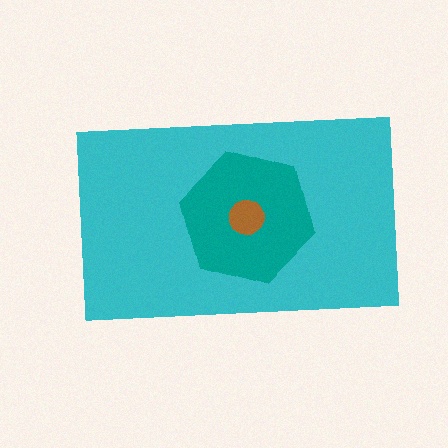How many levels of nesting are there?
3.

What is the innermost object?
The brown circle.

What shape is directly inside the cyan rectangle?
The teal hexagon.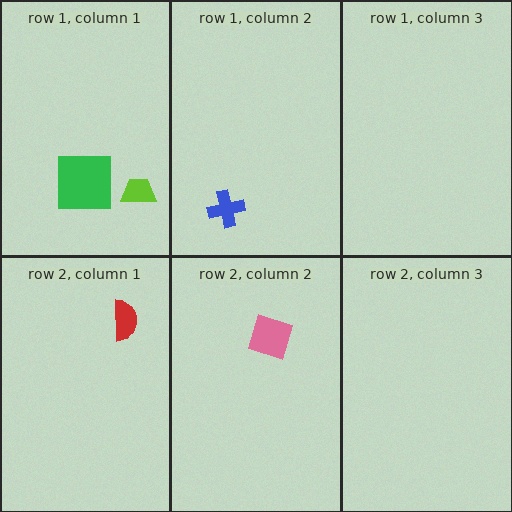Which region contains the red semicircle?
The row 2, column 1 region.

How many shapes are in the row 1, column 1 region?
2.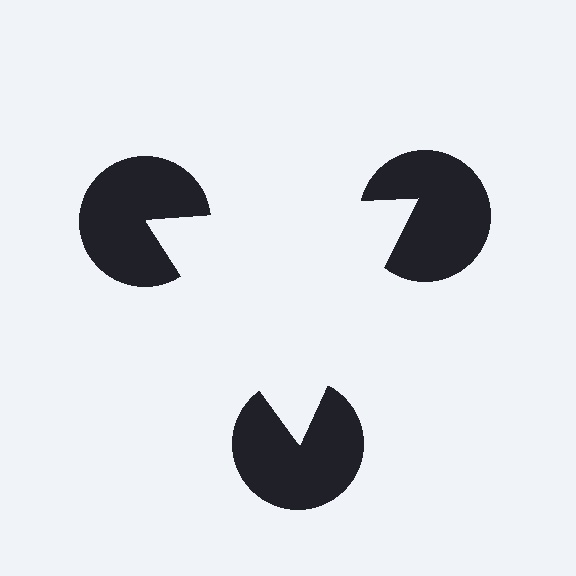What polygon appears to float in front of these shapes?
An illusory triangle — its edges are inferred from the aligned wedge cuts in the pac-man discs, not physically drawn.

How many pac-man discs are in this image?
There are 3 — one at each vertex of the illusory triangle.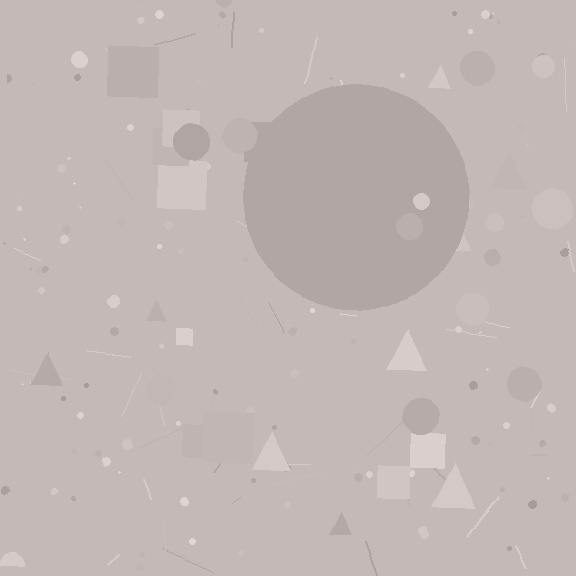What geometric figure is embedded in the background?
A circle is embedded in the background.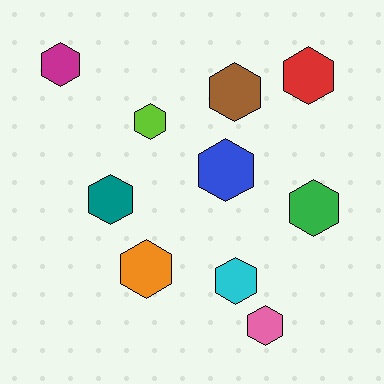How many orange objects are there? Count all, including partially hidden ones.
There is 1 orange object.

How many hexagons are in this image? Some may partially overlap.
There are 10 hexagons.